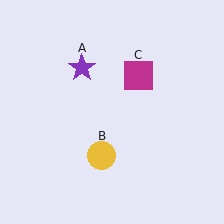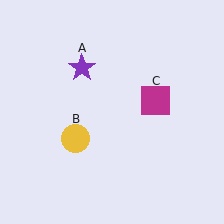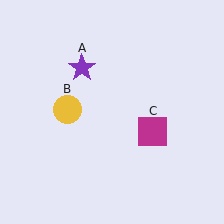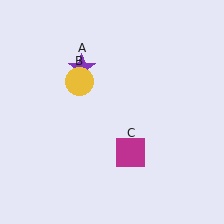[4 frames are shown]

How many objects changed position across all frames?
2 objects changed position: yellow circle (object B), magenta square (object C).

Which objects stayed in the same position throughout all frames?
Purple star (object A) remained stationary.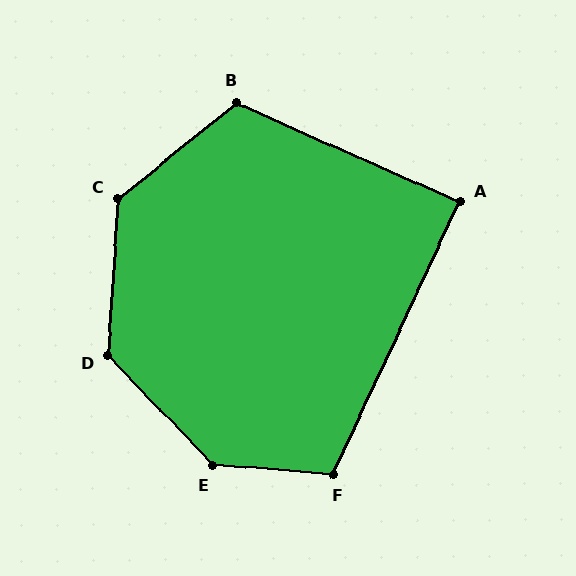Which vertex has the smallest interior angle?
A, at approximately 89 degrees.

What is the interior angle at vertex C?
Approximately 132 degrees (obtuse).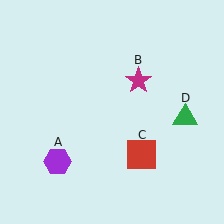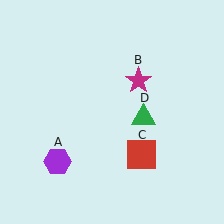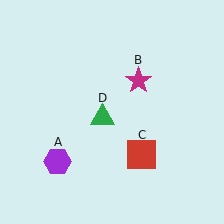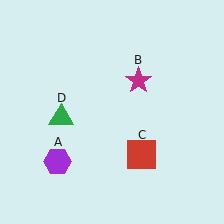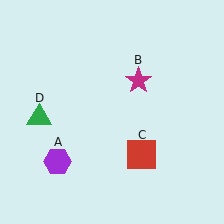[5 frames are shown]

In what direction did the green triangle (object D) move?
The green triangle (object D) moved left.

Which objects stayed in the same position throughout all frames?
Purple hexagon (object A) and magenta star (object B) and red square (object C) remained stationary.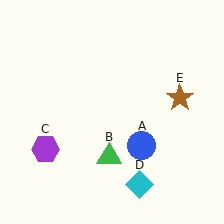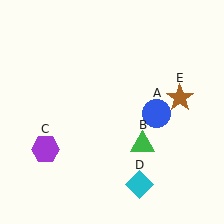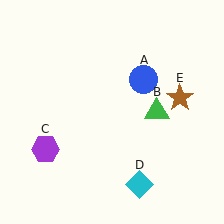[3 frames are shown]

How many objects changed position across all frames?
2 objects changed position: blue circle (object A), green triangle (object B).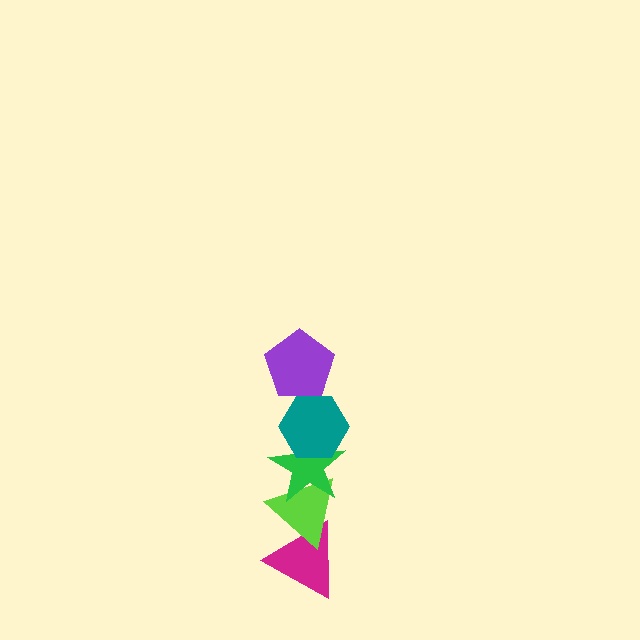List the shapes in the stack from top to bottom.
From top to bottom: the purple pentagon, the teal hexagon, the green star, the lime triangle, the magenta triangle.